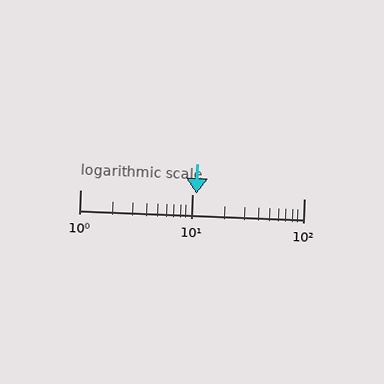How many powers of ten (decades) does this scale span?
The scale spans 2 decades, from 1 to 100.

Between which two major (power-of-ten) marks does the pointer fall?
The pointer is between 10 and 100.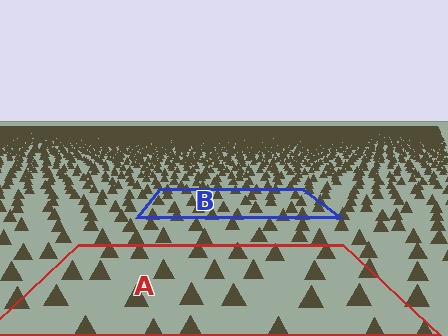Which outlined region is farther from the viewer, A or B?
Region B is farther from the viewer — the texture elements inside it appear smaller and more densely packed.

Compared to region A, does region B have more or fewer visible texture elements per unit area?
Region B has more texture elements per unit area — they are packed more densely because it is farther away.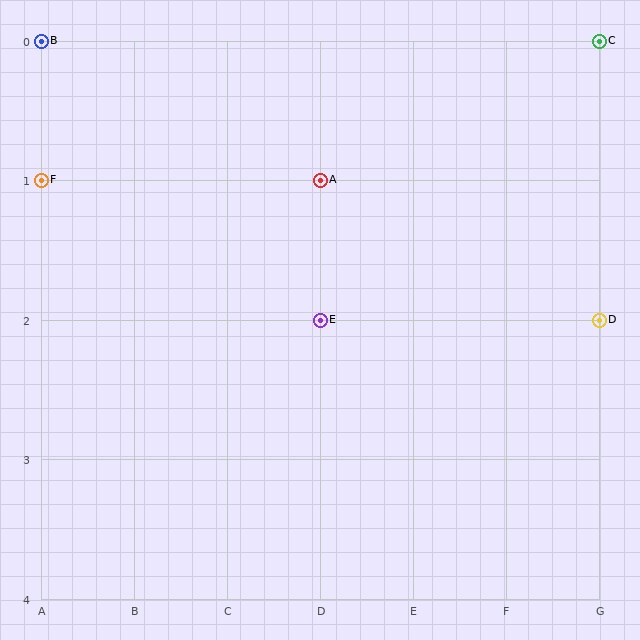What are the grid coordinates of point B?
Point B is at grid coordinates (A, 0).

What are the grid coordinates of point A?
Point A is at grid coordinates (D, 1).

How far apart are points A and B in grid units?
Points A and B are 3 columns and 1 row apart (about 3.2 grid units diagonally).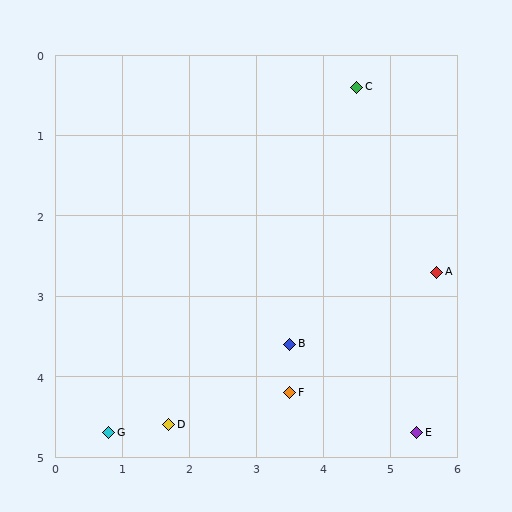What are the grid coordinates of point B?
Point B is at approximately (3.5, 3.6).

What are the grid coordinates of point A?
Point A is at approximately (5.7, 2.7).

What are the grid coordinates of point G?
Point G is at approximately (0.8, 4.7).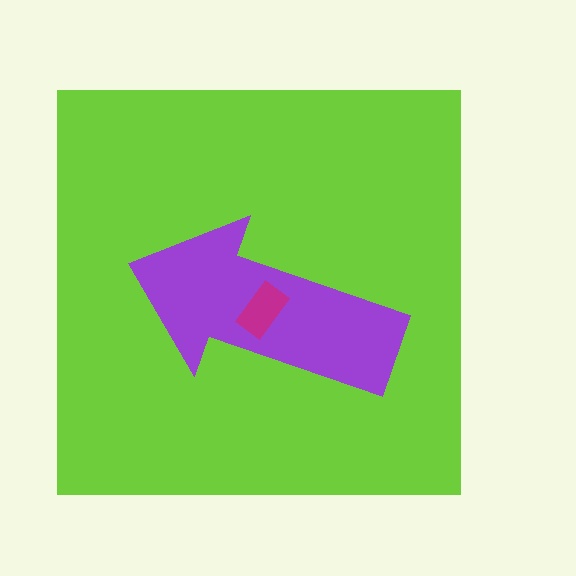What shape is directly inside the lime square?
The purple arrow.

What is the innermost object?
The magenta rectangle.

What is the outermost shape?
The lime square.